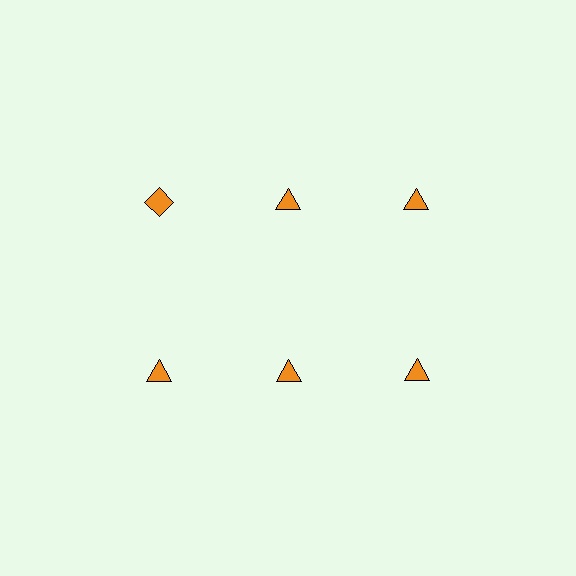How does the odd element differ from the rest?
It has a different shape: diamond instead of triangle.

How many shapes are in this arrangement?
There are 6 shapes arranged in a grid pattern.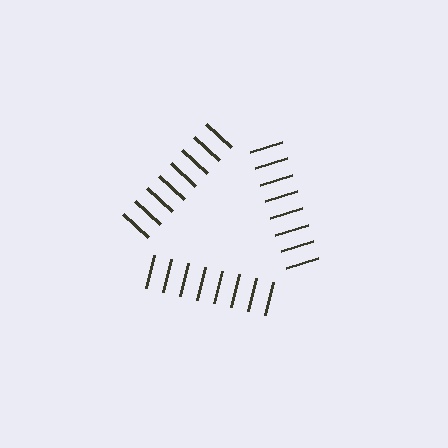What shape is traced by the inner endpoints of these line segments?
An illusory triangle — the line segments terminate on its edges but no continuous stroke is drawn.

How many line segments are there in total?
24 — 8 along each of the 3 edges.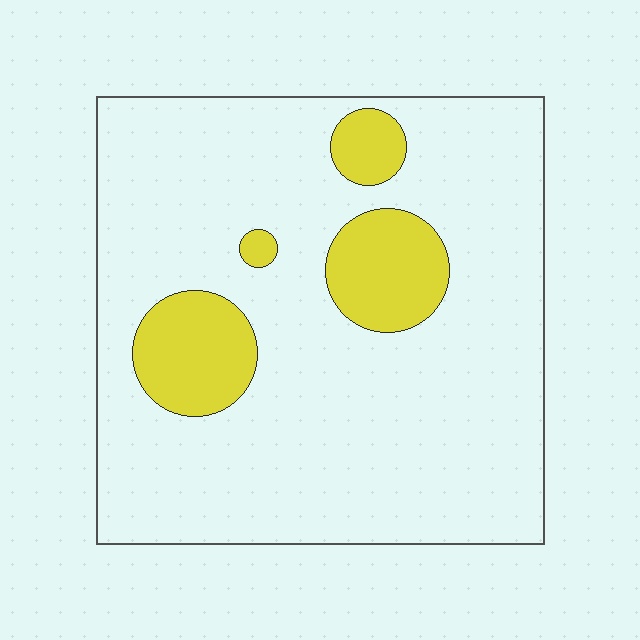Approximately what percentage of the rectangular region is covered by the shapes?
Approximately 15%.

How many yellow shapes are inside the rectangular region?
4.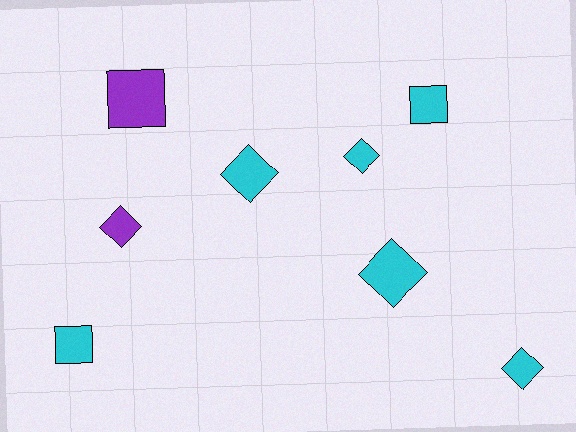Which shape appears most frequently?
Diamond, with 5 objects.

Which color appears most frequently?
Cyan, with 6 objects.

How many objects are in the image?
There are 8 objects.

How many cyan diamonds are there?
There are 4 cyan diamonds.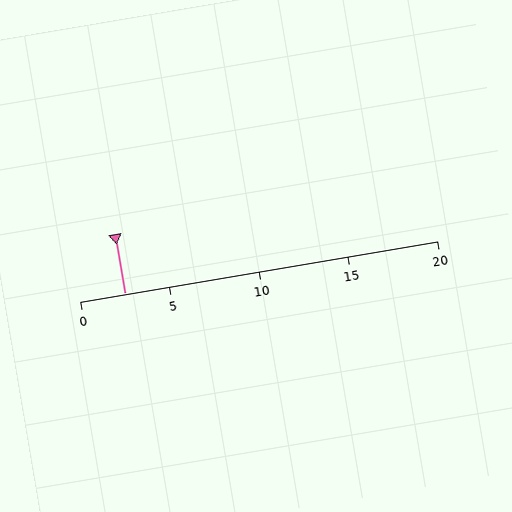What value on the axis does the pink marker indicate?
The marker indicates approximately 2.5.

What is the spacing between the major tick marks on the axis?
The major ticks are spaced 5 apart.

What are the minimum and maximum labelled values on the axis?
The axis runs from 0 to 20.